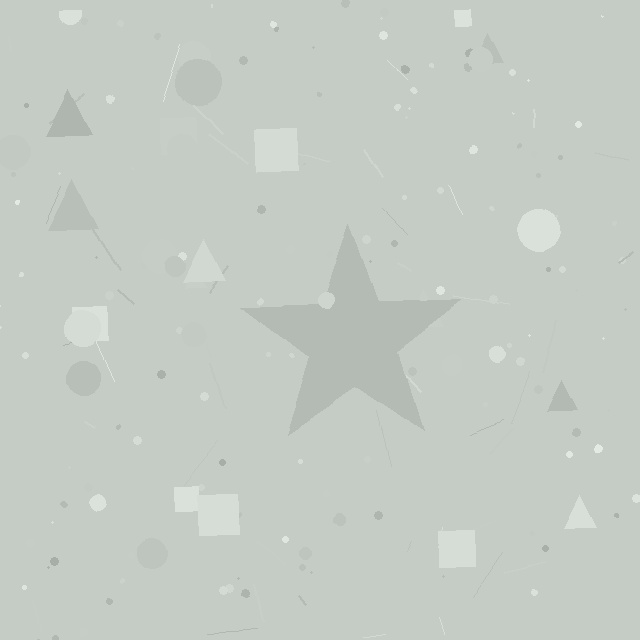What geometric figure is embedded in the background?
A star is embedded in the background.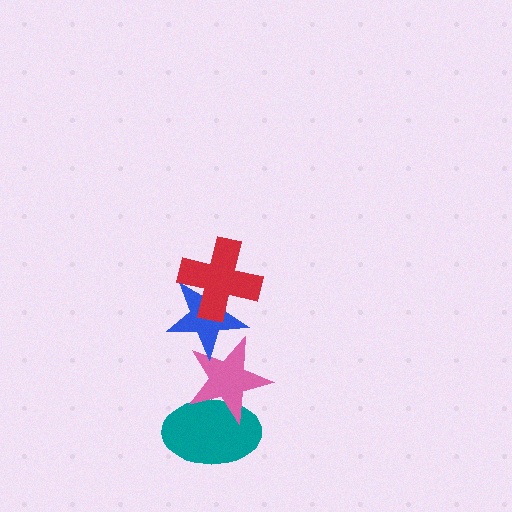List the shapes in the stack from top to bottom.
From top to bottom: the red cross, the blue star, the pink star, the teal ellipse.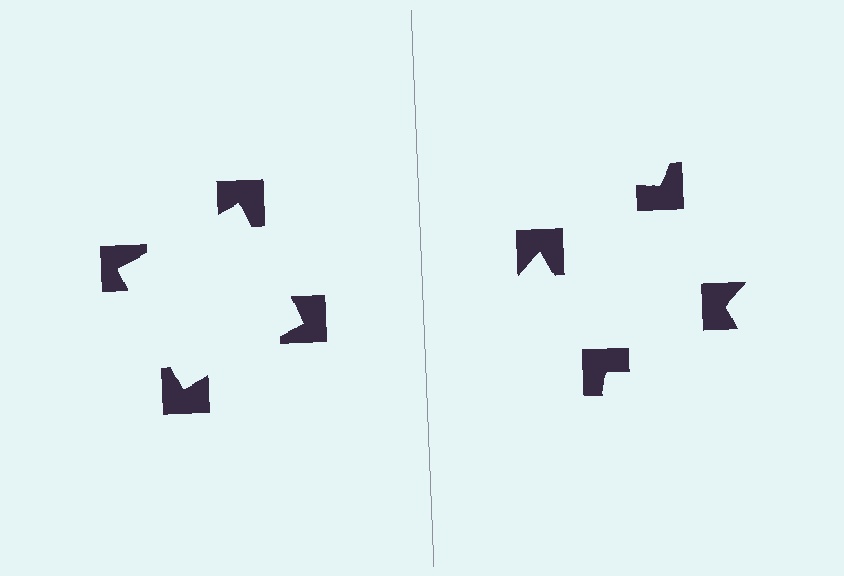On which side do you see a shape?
An illusory square appears on the left side. On the right side the wedge cuts are rotated, so no coherent shape forms.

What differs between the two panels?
The notched squares are positioned identically on both sides; only the wedge orientations differ. On the left they align to a square; on the right they are misaligned.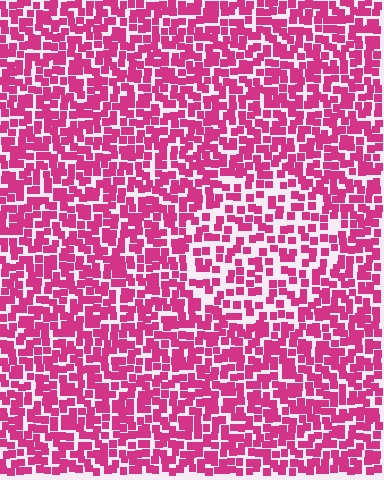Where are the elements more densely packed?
The elements are more densely packed outside the circle boundary.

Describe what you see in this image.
The image contains small magenta elements arranged at two different densities. A circle-shaped region is visible where the elements are less densely packed than the surrounding area.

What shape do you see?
I see a circle.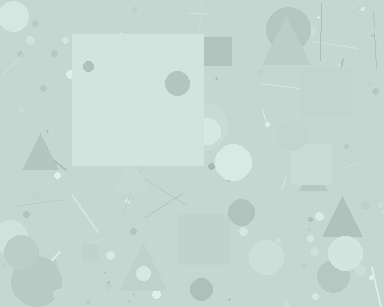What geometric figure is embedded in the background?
A square is embedded in the background.